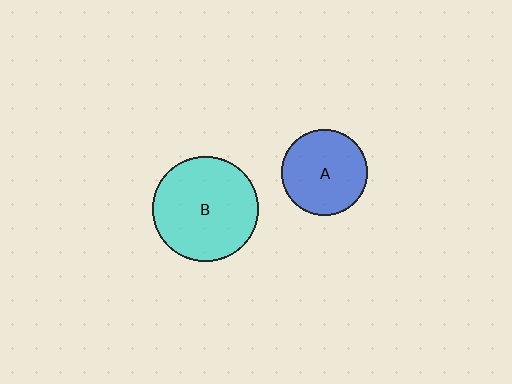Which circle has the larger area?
Circle B (cyan).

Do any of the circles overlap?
No, none of the circles overlap.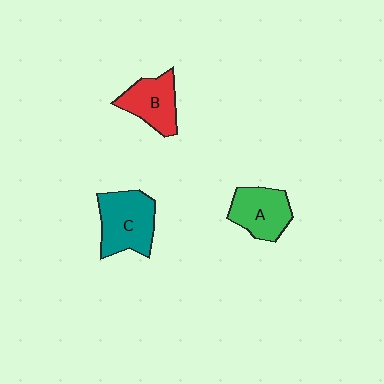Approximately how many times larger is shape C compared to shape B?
Approximately 1.3 times.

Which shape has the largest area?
Shape C (teal).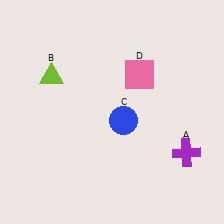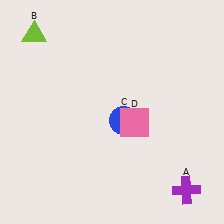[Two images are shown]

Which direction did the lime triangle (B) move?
The lime triangle (B) moved up.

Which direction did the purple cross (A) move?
The purple cross (A) moved down.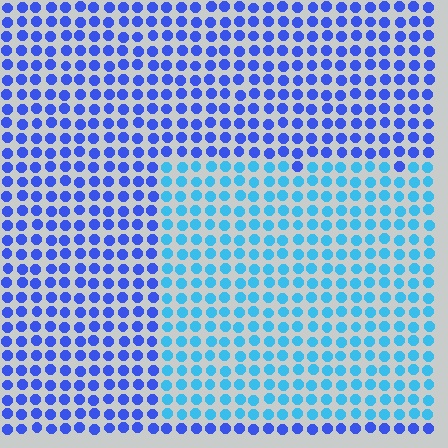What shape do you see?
I see a rectangle.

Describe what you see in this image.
The image is filled with small blue elements in a uniform arrangement. A rectangle-shaped region is visible where the elements are tinted to a slightly different hue, forming a subtle color boundary.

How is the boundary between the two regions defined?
The boundary is defined purely by a slight shift in hue (about 36 degrees). Spacing, size, and orientation are identical on both sides.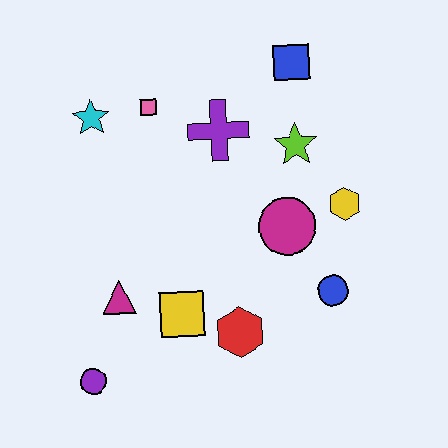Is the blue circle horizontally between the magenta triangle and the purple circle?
No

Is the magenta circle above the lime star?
No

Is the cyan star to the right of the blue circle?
No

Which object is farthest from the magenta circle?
The purple circle is farthest from the magenta circle.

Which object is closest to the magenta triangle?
The yellow square is closest to the magenta triangle.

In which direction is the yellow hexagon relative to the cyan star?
The yellow hexagon is to the right of the cyan star.